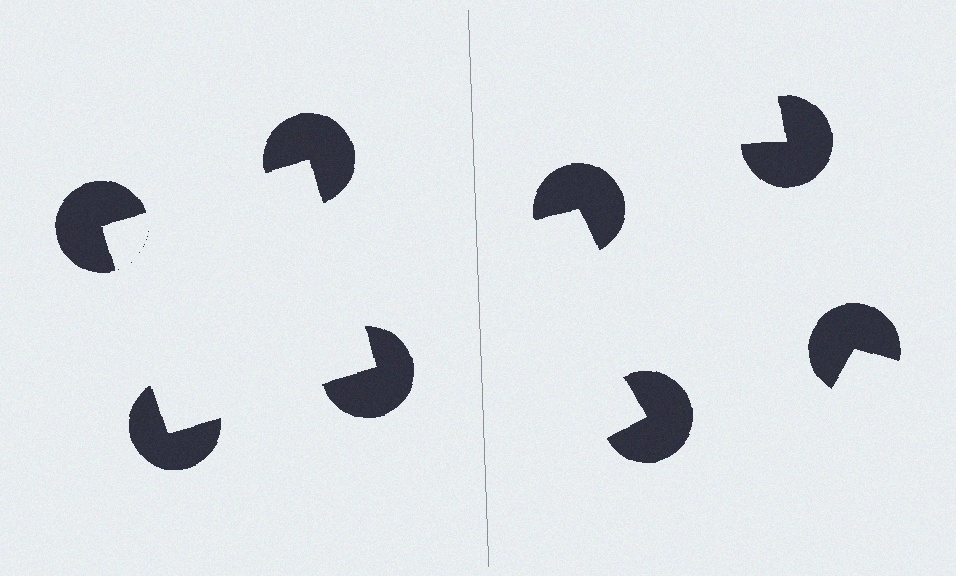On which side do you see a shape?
An illusory square appears on the left side. On the right side the wedge cuts are rotated, so no coherent shape forms.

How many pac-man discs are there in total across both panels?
8 — 4 on each side.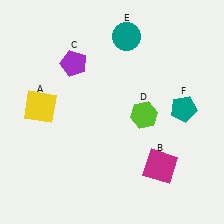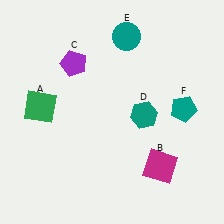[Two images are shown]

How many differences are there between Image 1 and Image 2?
There are 2 differences between the two images.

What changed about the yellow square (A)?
In Image 1, A is yellow. In Image 2, it changed to green.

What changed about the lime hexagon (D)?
In Image 1, D is lime. In Image 2, it changed to teal.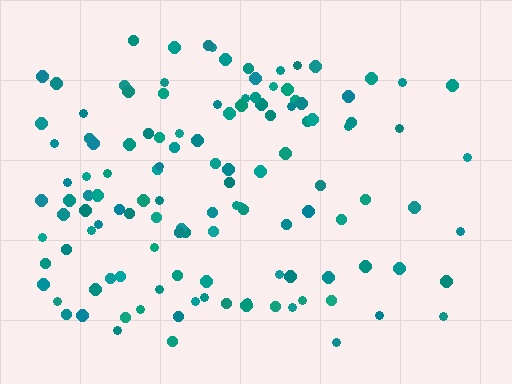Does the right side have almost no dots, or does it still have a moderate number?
Still a moderate number, just noticeably fewer than the left.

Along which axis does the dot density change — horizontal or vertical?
Horizontal.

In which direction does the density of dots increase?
From right to left, with the left side densest.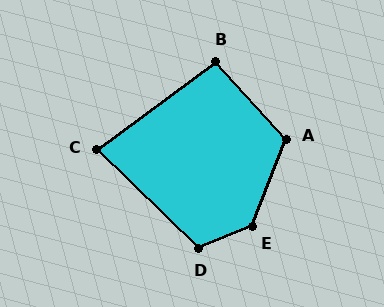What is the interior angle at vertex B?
Approximately 96 degrees (obtuse).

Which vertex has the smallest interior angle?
C, at approximately 81 degrees.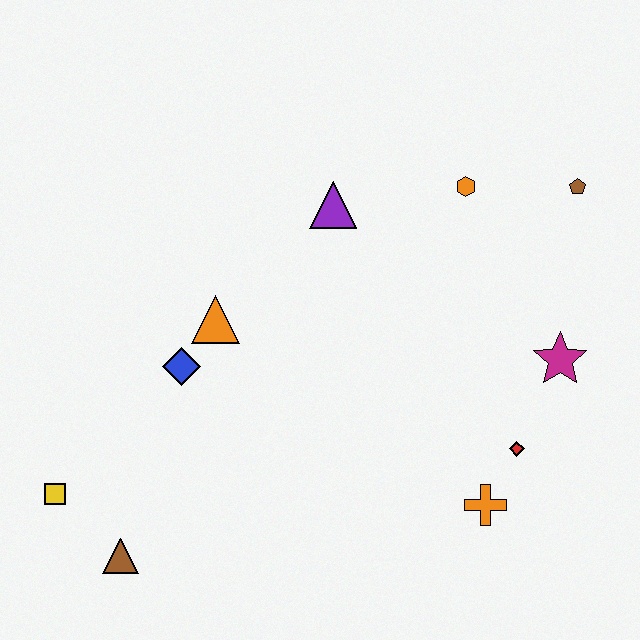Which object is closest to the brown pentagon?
The orange hexagon is closest to the brown pentagon.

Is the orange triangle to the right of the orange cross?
No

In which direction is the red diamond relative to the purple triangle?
The red diamond is below the purple triangle.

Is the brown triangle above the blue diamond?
No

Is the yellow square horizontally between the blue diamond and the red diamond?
No